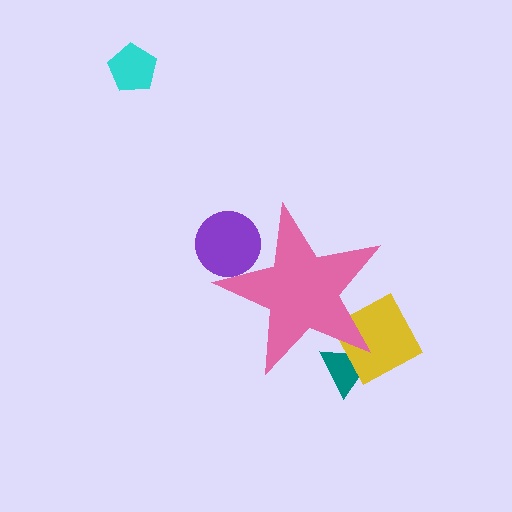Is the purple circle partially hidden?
Yes, the purple circle is partially hidden behind the pink star.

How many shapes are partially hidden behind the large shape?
4 shapes are partially hidden.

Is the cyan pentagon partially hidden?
No, the cyan pentagon is fully visible.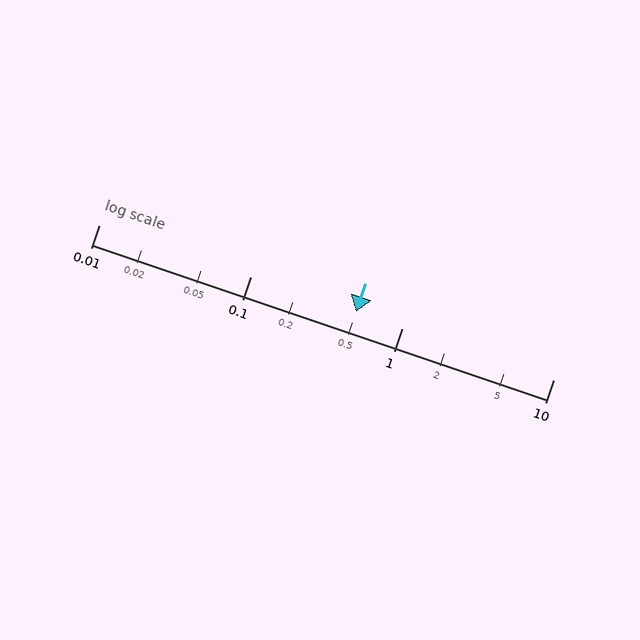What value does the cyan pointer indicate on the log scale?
The pointer indicates approximately 0.5.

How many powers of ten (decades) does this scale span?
The scale spans 3 decades, from 0.01 to 10.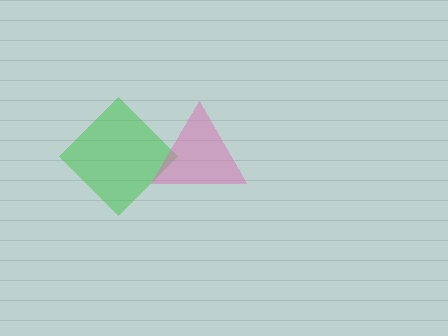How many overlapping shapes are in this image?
There are 2 overlapping shapes in the image.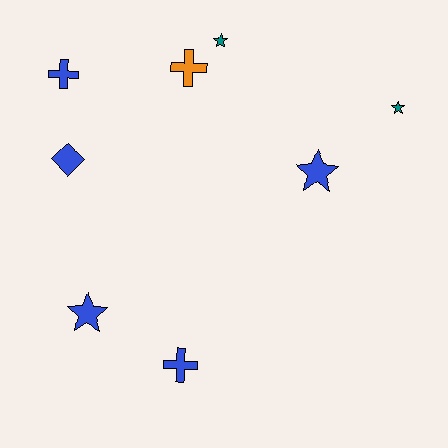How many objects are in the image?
There are 8 objects.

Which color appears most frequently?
Blue, with 5 objects.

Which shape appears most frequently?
Star, with 4 objects.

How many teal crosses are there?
There are no teal crosses.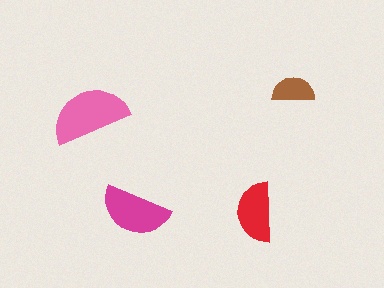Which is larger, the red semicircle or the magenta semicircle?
The magenta one.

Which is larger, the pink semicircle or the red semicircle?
The pink one.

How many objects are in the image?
There are 4 objects in the image.